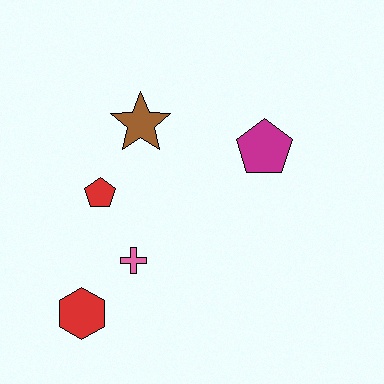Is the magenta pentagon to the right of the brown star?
Yes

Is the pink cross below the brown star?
Yes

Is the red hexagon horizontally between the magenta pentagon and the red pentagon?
No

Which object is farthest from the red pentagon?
The magenta pentagon is farthest from the red pentagon.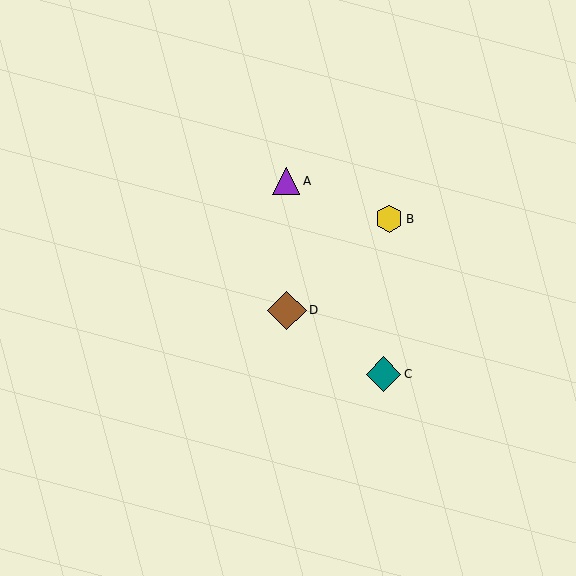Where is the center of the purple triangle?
The center of the purple triangle is at (286, 181).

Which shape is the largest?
The brown diamond (labeled D) is the largest.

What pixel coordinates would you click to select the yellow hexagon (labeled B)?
Click at (389, 219) to select the yellow hexagon B.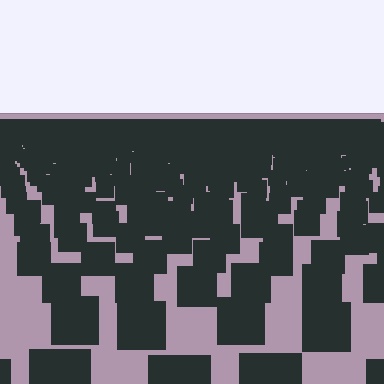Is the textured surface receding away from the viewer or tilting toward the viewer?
The surface is receding away from the viewer. Texture elements get smaller and denser toward the top.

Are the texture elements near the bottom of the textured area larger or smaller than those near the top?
Larger. Near the bottom, elements are closer to the viewer and appear at a bigger on-screen size.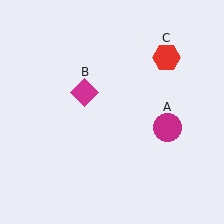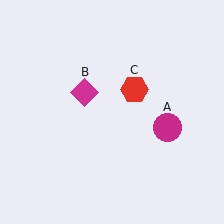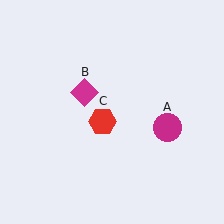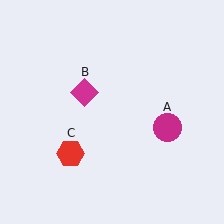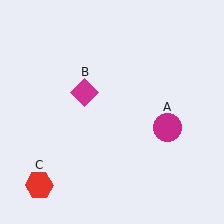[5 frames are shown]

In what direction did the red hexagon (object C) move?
The red hexagon (object C) moved down and to the left.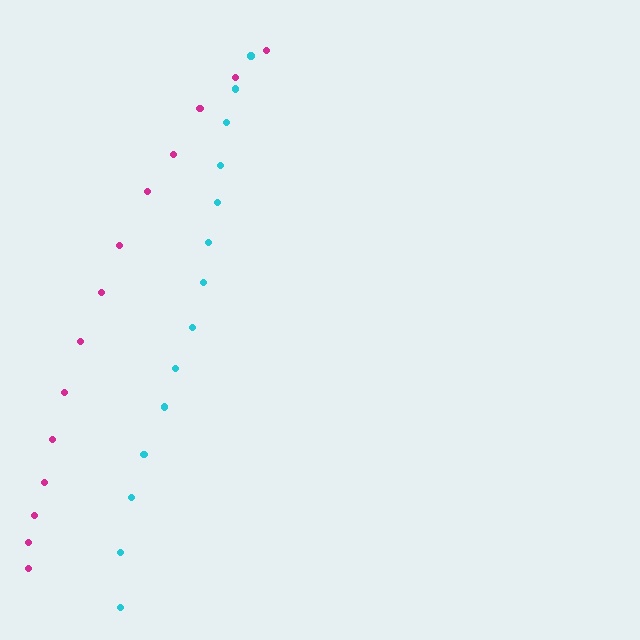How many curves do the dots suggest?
There are 2 distinct paths.